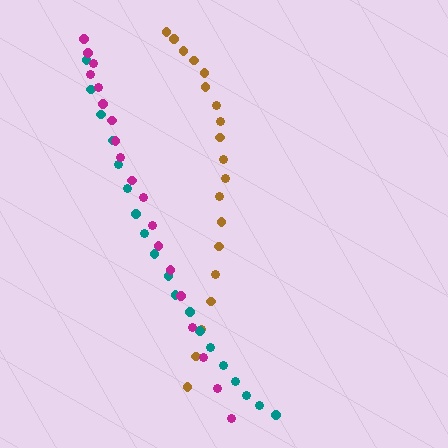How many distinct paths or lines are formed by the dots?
There are 3 distinct paths.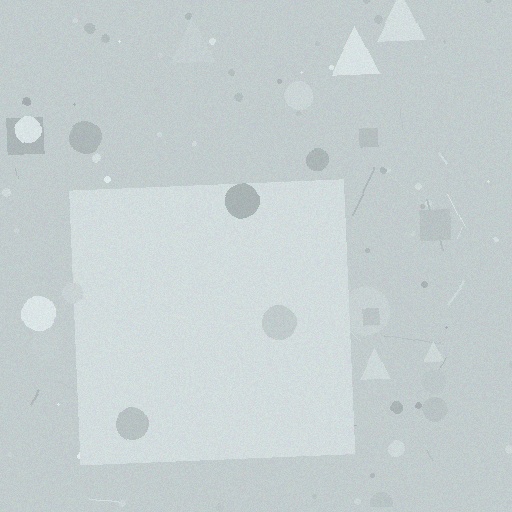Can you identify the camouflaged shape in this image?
The camouflaged shape is a square.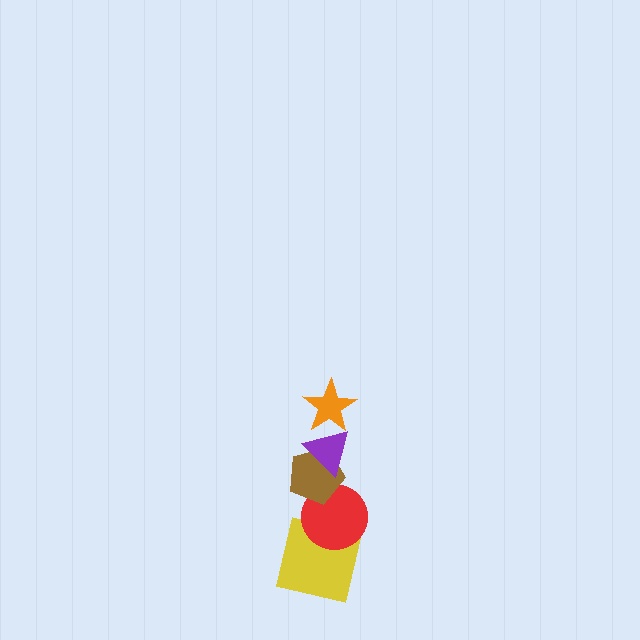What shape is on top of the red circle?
The brown pentagon is on top of the red circle.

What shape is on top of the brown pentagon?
The purple triangle is on top of the brown pentagon.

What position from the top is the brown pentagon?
The brown pentagon is 3rd from the top.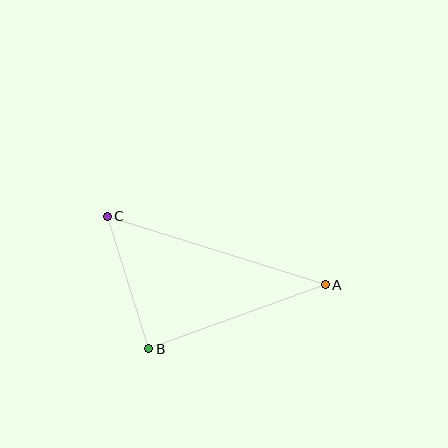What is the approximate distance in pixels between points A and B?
The distance between A and B is approximately 188 pixels.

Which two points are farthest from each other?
Points A and C are farthest from each other.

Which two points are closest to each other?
Points B and C are closest to each other.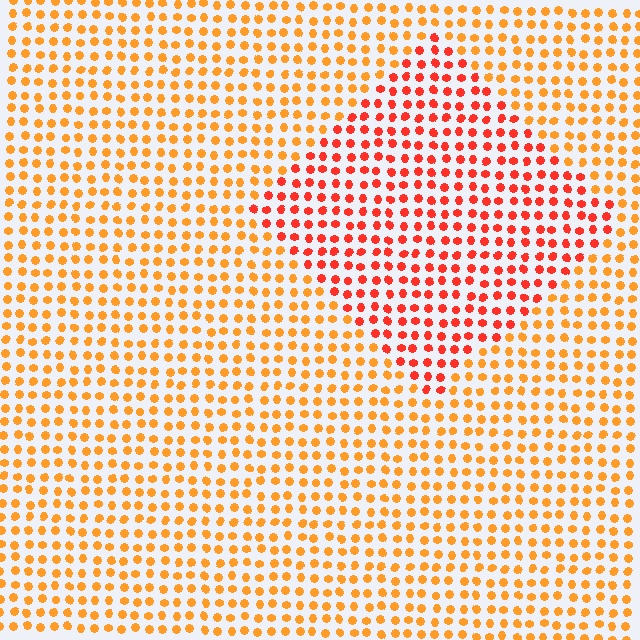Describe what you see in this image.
The image is filled with small orange elements in a uniform arrangement. A diamond-shaped region is visible where the elements are tinted to a slightly different hue, forming a subtle color boundary.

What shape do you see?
I see a diamond.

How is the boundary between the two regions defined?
The boundary is defined purely by a slight shift in hue (about 30 degrees). Spacing, size, and orientation are identical on both sides.